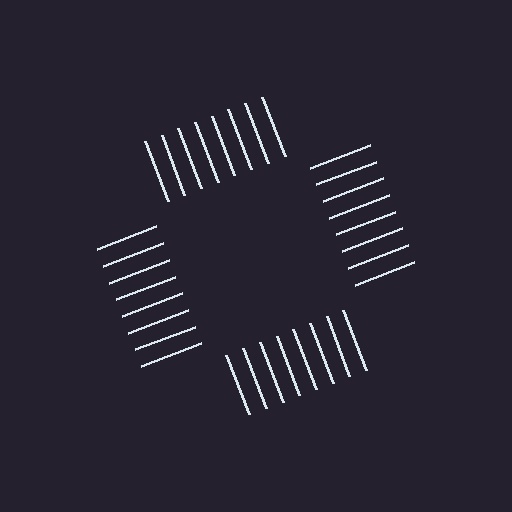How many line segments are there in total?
32 — 8 along each of the 4 edges.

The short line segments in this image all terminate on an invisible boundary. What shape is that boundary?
An illusory square — the line segments terminate on its edges but no continuous stroke is drawn.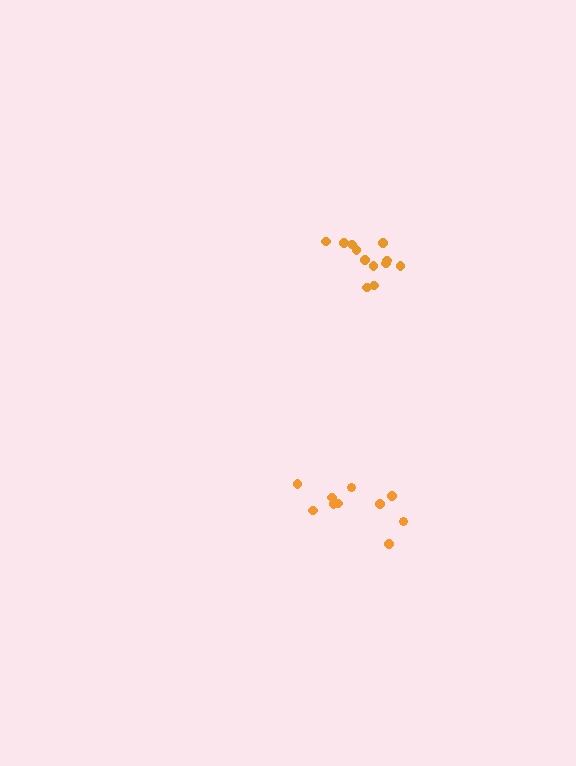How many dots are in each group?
Group 1: 10 dots, Group 2: 12 dots (22 total).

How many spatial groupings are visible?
There are 2 spatial groupings.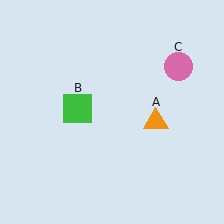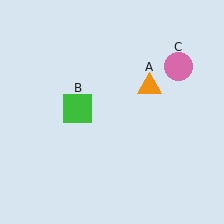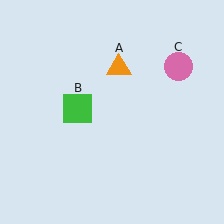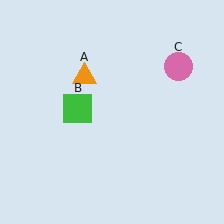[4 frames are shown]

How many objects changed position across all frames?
1 object changed position: orange triangle (object A).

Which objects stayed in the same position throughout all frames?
Green square (object B) and pink circle (object C) remained stationary.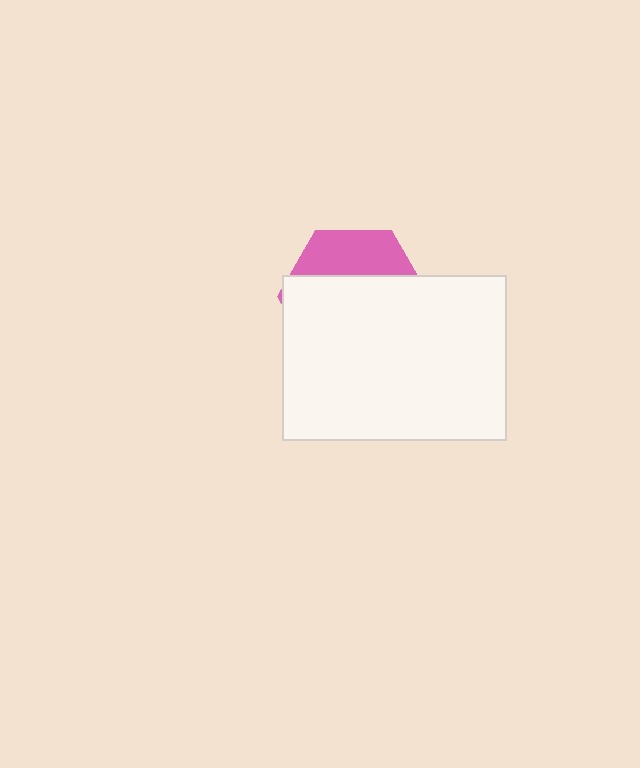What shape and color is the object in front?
The object in front is a white rectangle.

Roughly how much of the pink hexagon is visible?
A small part of it is visible (roughly 31%).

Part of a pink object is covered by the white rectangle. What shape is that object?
It is a hexagon.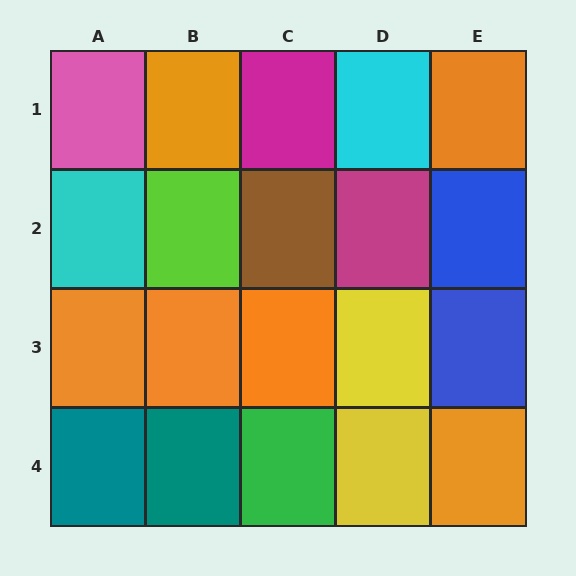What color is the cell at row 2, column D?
Magenta.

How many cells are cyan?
2 cells are cyan.